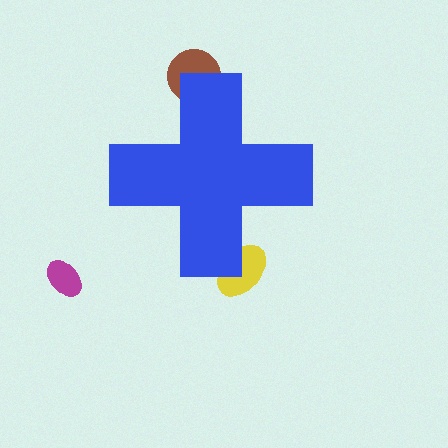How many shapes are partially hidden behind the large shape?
2 shapes are partially hidden.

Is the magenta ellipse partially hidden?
No, the magenta ellipse is fully visible.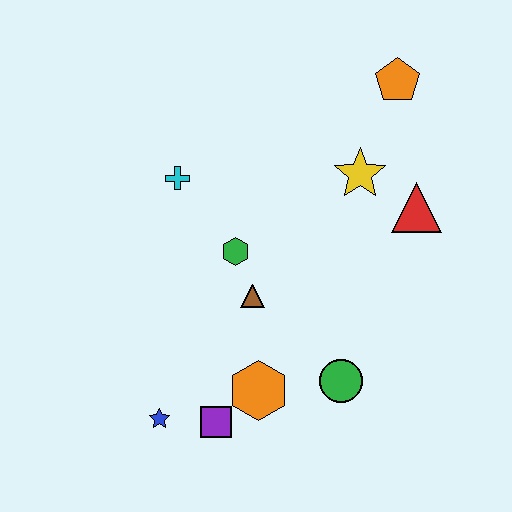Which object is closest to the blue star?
The purple square is closest to the blue star.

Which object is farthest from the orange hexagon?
The orange pentagon is farthest from the orange hexagon.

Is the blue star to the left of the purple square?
Yes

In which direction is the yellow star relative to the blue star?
The yellow star is above the blue star.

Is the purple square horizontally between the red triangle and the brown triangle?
No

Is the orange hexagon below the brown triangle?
Yes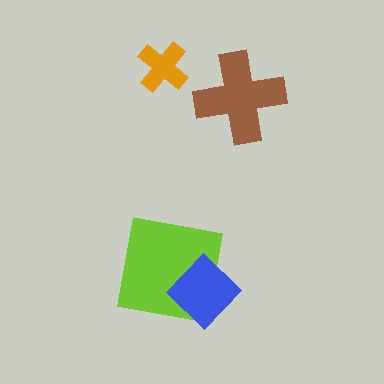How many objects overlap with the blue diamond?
1 object overlaps with the blue diamond.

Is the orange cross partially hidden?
No, no other shape covers it.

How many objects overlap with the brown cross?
0 objects overlap with the brown cross.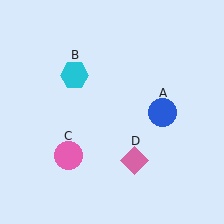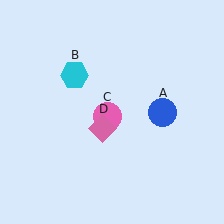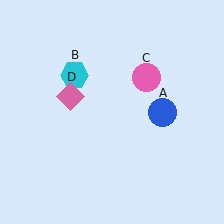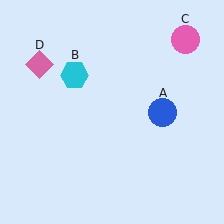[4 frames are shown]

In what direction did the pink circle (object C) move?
The pink circle (object C) moved up and to the right.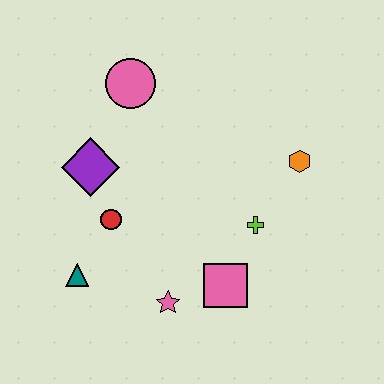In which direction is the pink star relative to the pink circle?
The pink star is below the pink circle.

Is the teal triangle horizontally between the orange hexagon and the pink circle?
No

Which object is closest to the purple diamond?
The red circle is closest to the purple diamond.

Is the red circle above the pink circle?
No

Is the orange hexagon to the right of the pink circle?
Yes